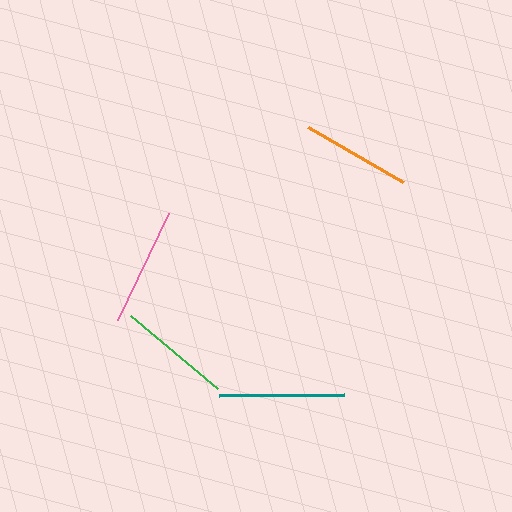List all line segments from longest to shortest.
From longest to shortest: teal, pink, green, orange.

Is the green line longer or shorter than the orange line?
The green line is longer than the orange line.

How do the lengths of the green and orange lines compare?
The green and orange lines are approximately the same length.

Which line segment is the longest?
The teal line is the longest at approximately 124 pixels.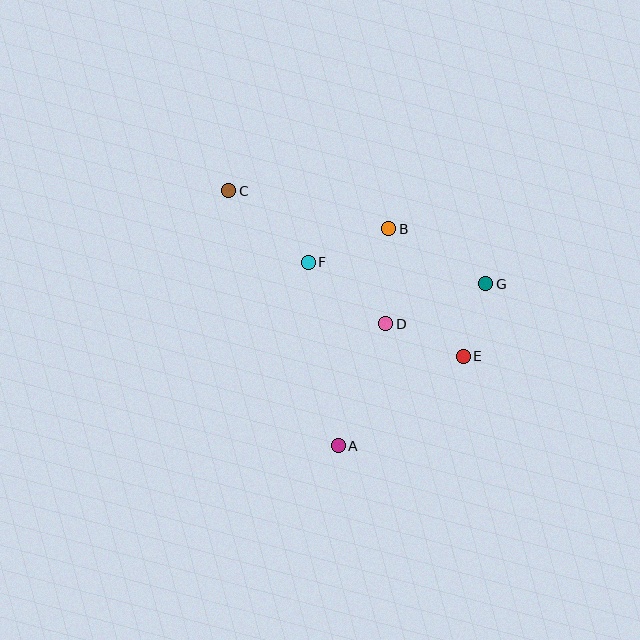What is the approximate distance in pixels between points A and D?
The distance between A and D is approximately 131 pixels.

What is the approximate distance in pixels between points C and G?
The distance between C and G is approximately 273 pixels.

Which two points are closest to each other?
Points E and G are closest to each other.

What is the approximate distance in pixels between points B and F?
The distance between B and F is approximately 87 pixels.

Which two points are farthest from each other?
Points C and E are farthest from each other.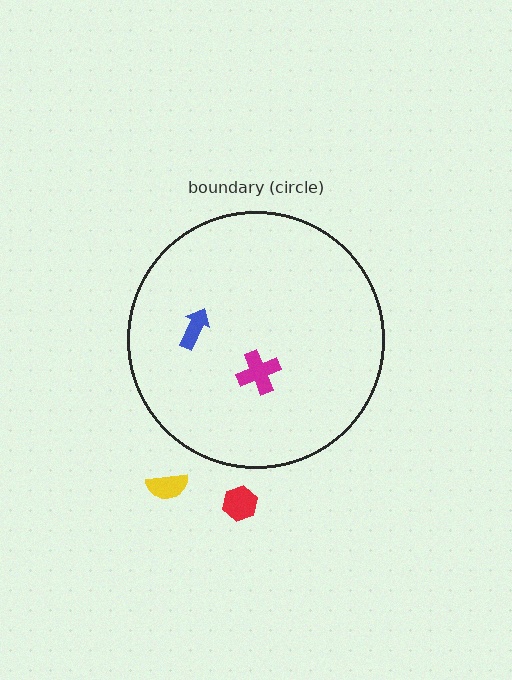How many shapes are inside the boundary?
2 inside, 2 outside.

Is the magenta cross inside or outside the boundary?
Inside.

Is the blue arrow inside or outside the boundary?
Inside.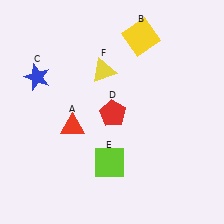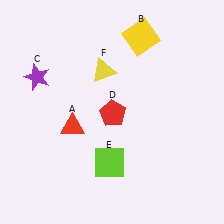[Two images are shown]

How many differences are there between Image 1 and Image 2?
There is 1 difference between the two images.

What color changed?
The star (C) changed from blue in Image 1 to purple in Image 2.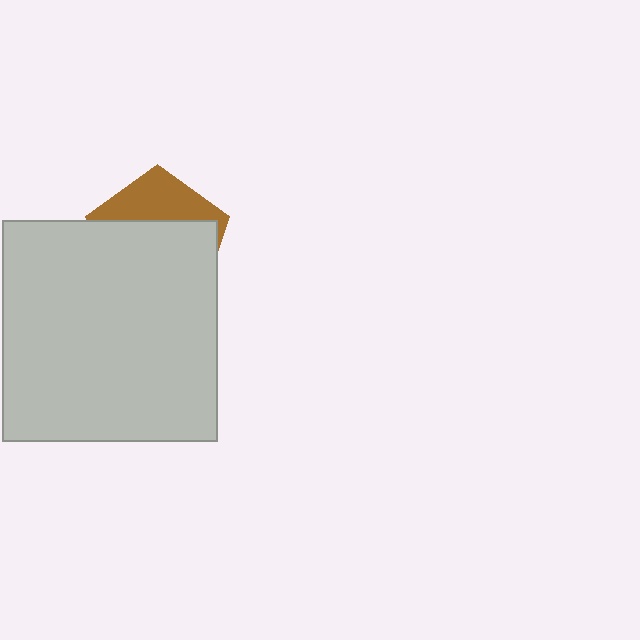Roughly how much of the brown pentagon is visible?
A small part of it is visible (roughly 32%).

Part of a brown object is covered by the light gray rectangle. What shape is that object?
It is a pentagon.